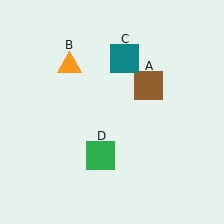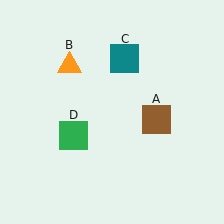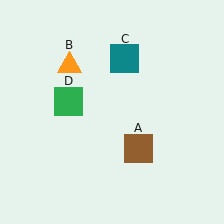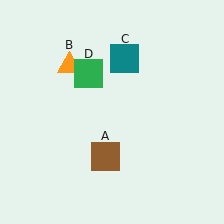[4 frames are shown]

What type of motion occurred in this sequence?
The brown square (object A), green square (object D) rotated clockwise around the center of the scene.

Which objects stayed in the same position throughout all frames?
Orange triangle (object B) and teal square (object C) remained stationary.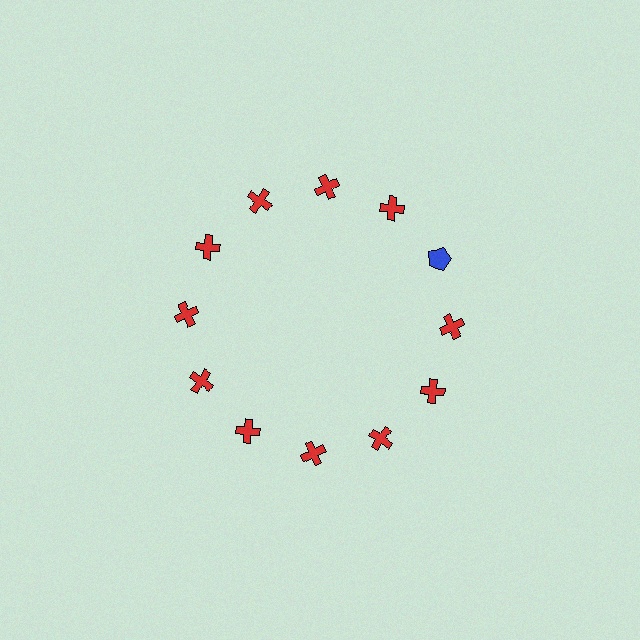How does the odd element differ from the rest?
It differs in both color (blue instead of red) and shape (pentagon instead of cross).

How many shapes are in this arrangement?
There are 12 shapes arranged in a ring pattern.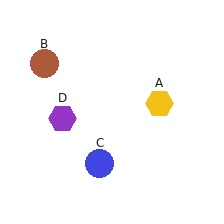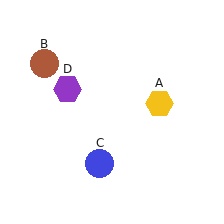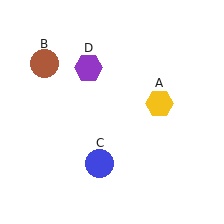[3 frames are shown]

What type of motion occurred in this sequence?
The purple hexagon (object D) rotated clockwise around the center of the scene.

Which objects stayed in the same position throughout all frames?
Yellow hexagon (object A) and brown circle (object B) and blue circle (object C) remained stationary.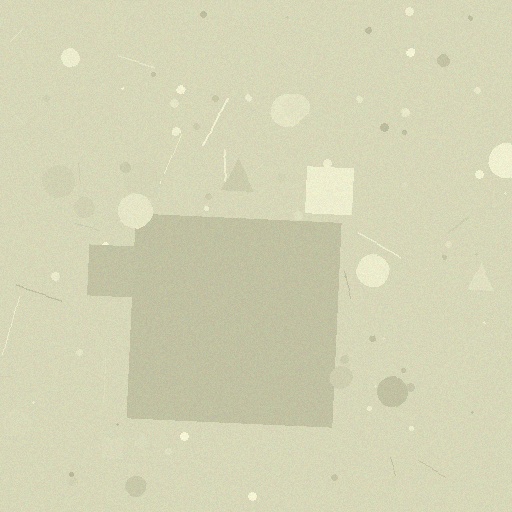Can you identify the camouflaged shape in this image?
The camouflaged shape is a square.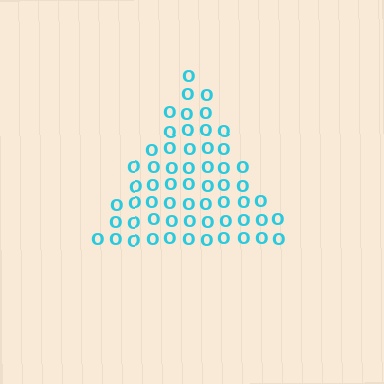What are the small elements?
The small elements are letter O's.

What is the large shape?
The large shape is a triangle.